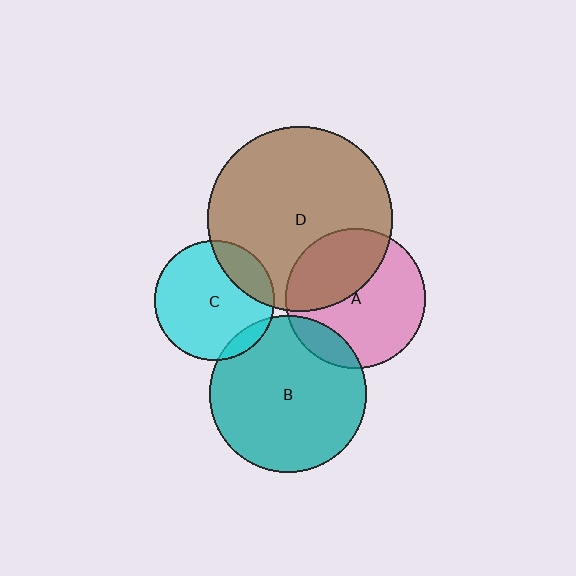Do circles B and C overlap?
Yes.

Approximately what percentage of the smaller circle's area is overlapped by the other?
Approximately 10%.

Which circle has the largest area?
Circle D (brown).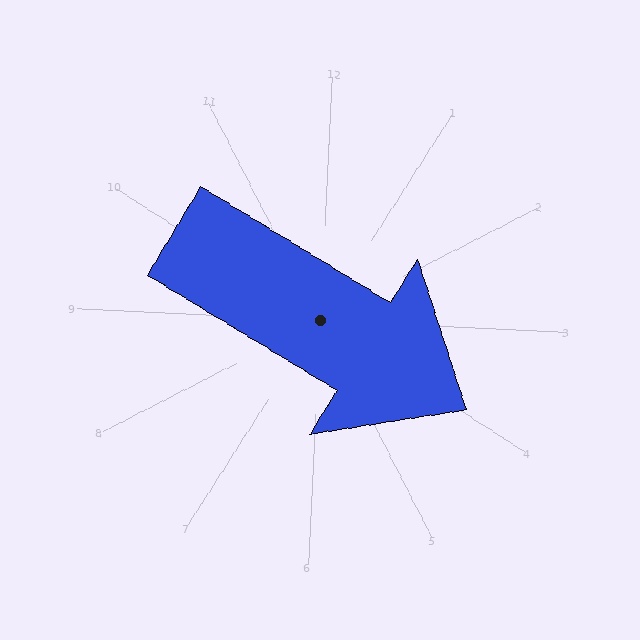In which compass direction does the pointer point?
Southeast.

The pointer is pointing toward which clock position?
Roughly 4 o'clock.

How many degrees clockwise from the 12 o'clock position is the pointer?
Approximately 119 degrees.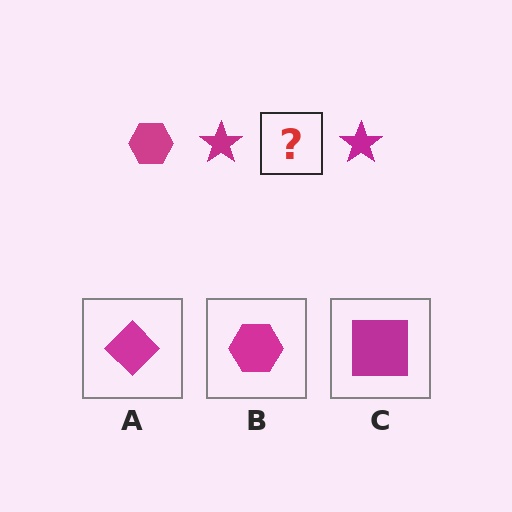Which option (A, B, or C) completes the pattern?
B.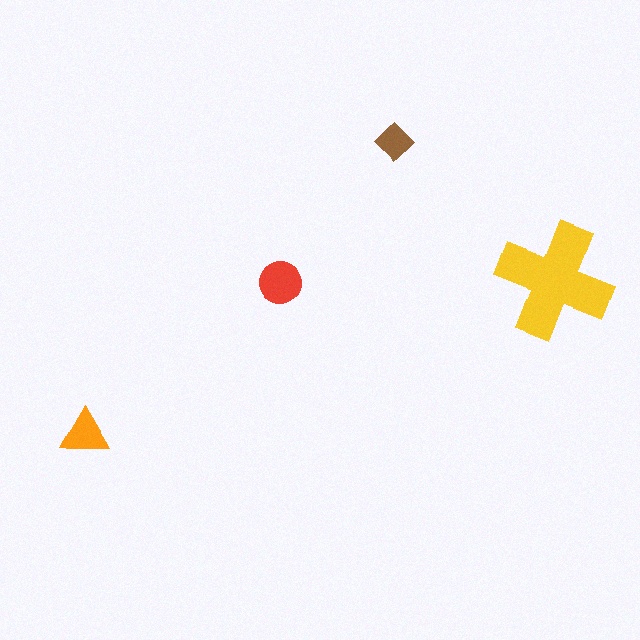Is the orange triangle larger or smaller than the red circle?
Smaller.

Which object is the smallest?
The brown diamond.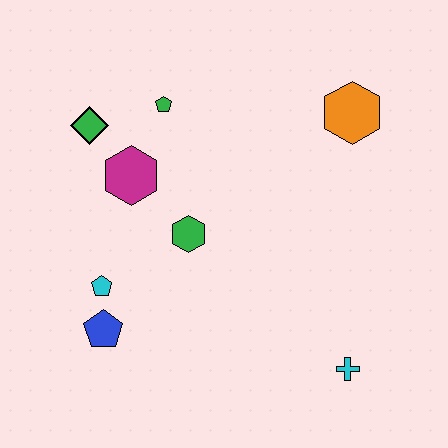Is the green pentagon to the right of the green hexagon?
No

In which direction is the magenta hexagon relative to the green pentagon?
The magenta hexagon is below the green pentagon.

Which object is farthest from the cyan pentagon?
The orange hexagon is farthest from the cyan pentagon.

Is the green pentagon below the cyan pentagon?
No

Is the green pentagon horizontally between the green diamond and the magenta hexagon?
No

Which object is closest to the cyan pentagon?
The blue pentagon is closest to the cyan pentagon.